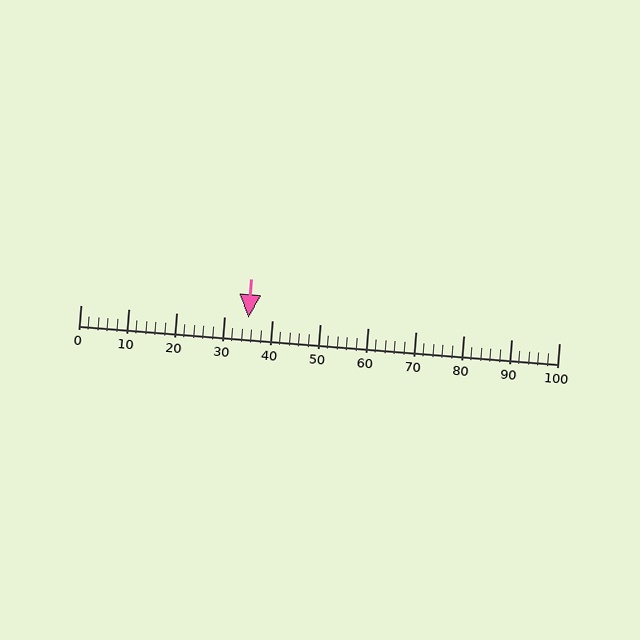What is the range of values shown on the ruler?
The ruler shows values from 0 to 100.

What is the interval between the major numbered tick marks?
The major tick marks are spaced 10 units apart.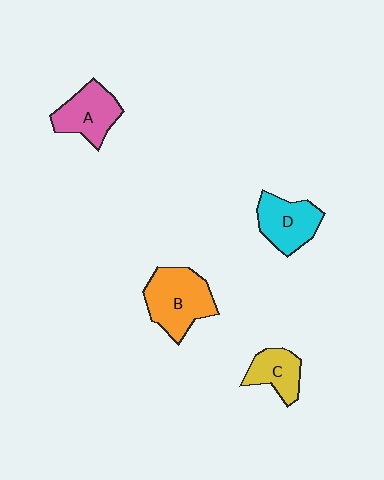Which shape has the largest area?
Shape B (orange).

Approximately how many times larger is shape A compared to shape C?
Approximately 1.3 times.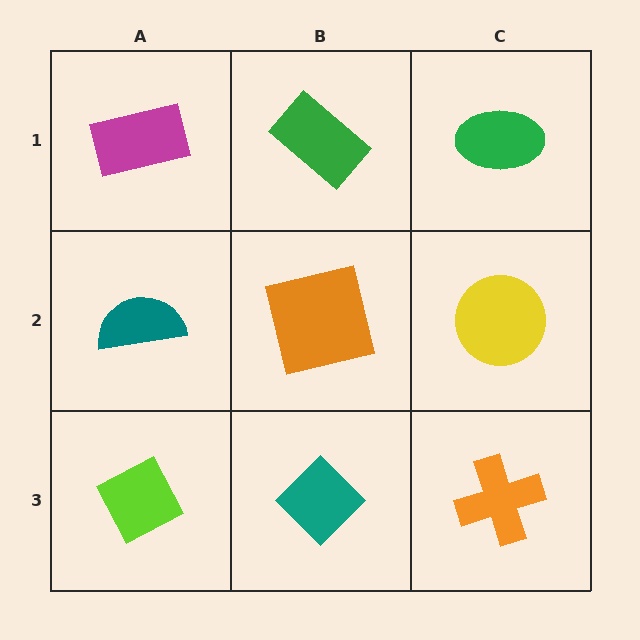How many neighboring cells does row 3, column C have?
2.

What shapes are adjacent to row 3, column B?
An orange square (row 2, column B), a lime diamond (row 3, column A), an orange cross (row 3, column C).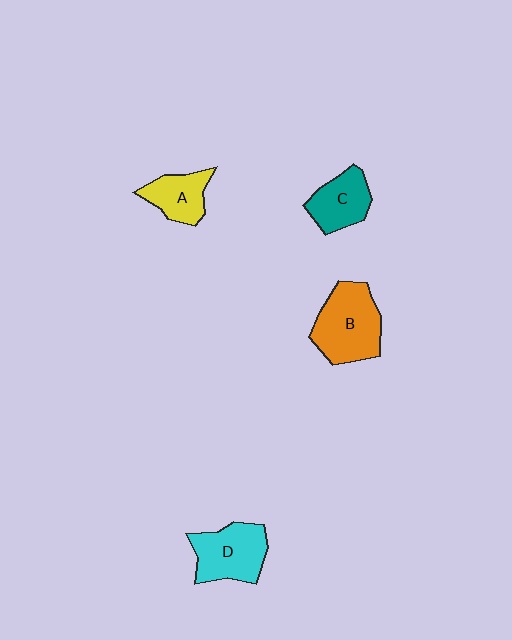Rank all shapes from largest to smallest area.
From largest to smallest: B (orange), D (cyan), C (teal), A (yellow).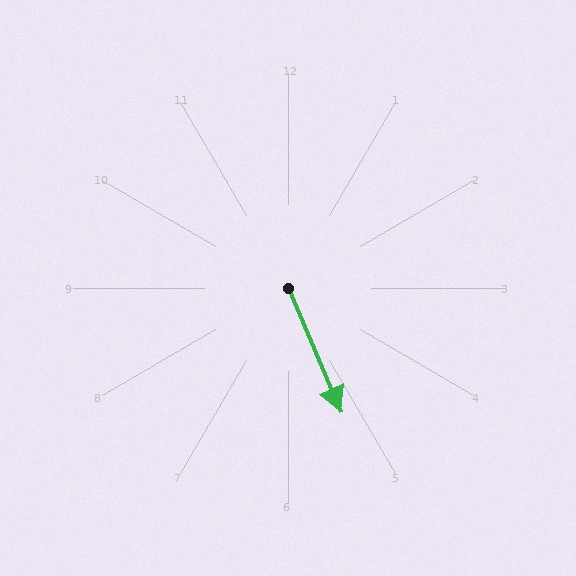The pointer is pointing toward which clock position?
Roughly 5 o'clock.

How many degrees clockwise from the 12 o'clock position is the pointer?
Approximately 157 degrees.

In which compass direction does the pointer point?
Southeast.